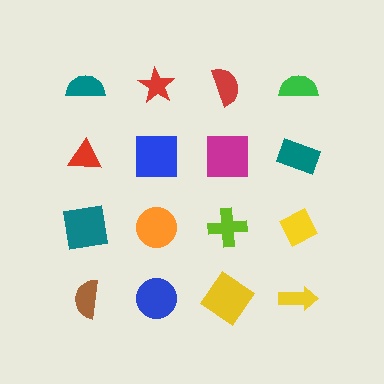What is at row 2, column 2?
A blue square.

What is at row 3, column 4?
A yellow diamond.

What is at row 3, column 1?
A teal square.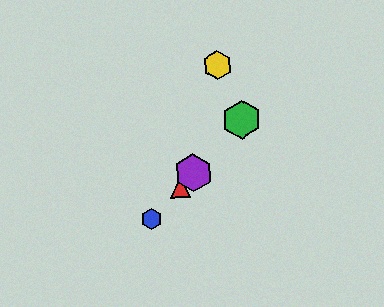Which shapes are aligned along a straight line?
The red triangle, the blue hexagon, the green hexagon, the purple hexagon are aligned along a straight line.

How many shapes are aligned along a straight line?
4 shapes (the red triangle, the blue hexagon, the green hexagon, the purple hexagon) are aligned along a straight line.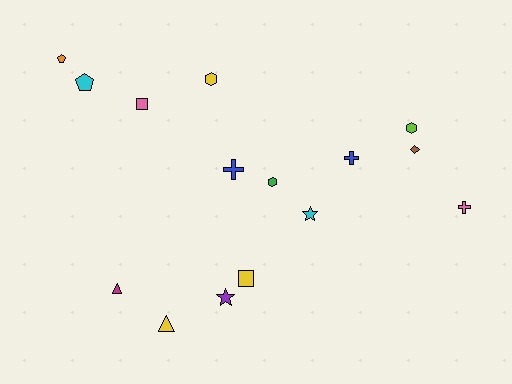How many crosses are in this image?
There are 3 crosses.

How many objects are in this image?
There are 15 objects.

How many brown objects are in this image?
There is 1 brown object.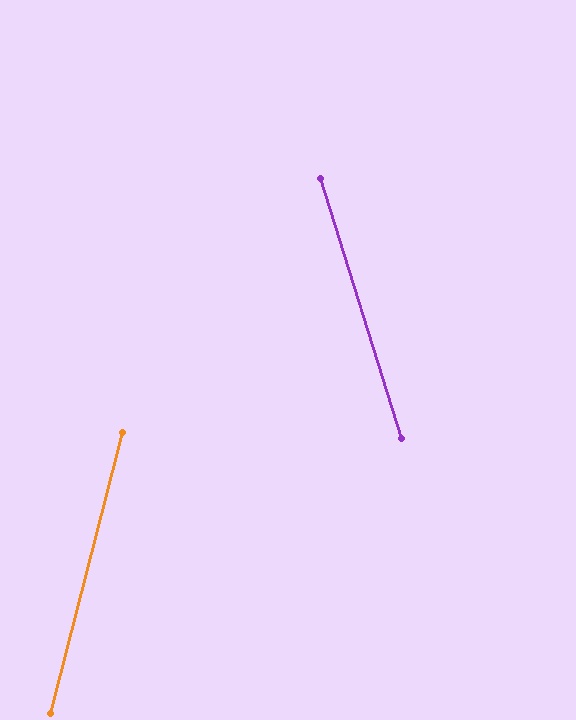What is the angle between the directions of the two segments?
Approximately 32 degrees.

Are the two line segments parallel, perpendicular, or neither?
Neither parallel nor perpendicular — they differ by about 32°.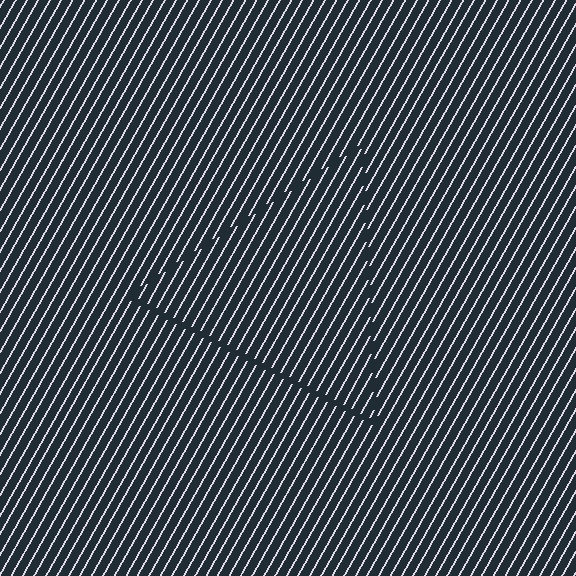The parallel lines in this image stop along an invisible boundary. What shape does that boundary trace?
An illusory triangle. The interior of the shape contains the same grating, shifted by half a period — the contour is defined by the phase discontinuity where line-ends from the inner and outer gratings abut.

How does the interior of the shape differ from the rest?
The interior of the shape contains the same grating, shifted by half a period — the contour is defined by the phase discontinuity where line-ends from the inner and outer gratings abut.